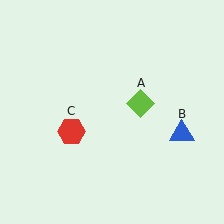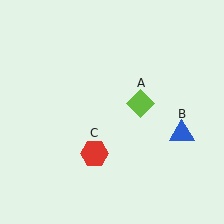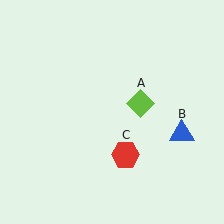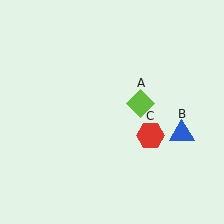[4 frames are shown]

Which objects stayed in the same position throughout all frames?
Lime diamond (object A) and blue triangle (object B) remained stationary.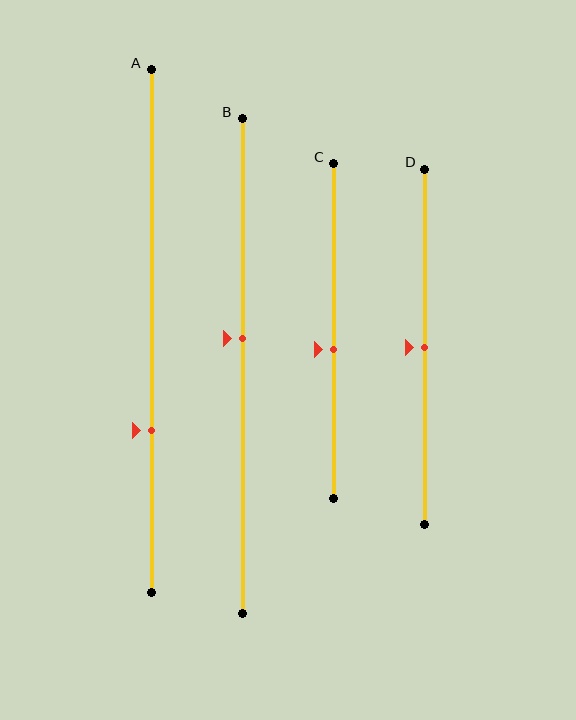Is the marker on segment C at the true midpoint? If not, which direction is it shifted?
No, the marker on segment C is shifted downward by about 6% of the segment length.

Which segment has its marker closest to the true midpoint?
Segment D has its marker closest to the true midpoint.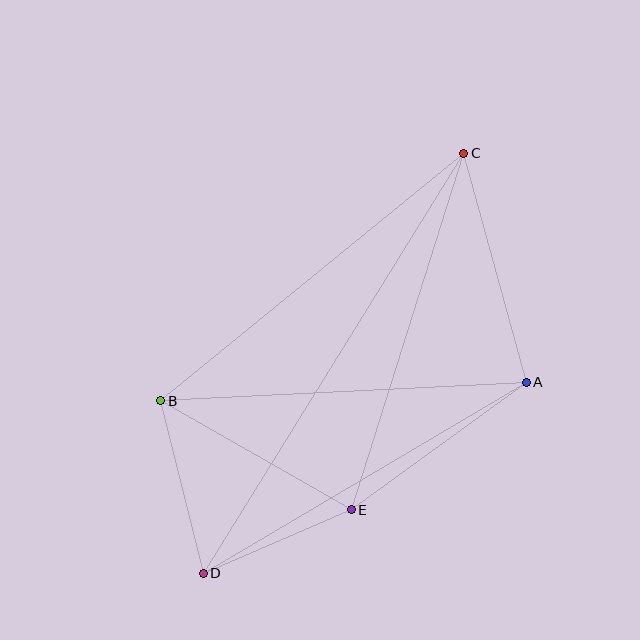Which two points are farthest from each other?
Points C and D are farthest from each other.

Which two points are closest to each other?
Points D and E are closest to each other.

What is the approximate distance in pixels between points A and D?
The distance between A and D is approximately 375 pixels.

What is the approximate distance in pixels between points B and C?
The distance between B and C is approximately 391 pixels.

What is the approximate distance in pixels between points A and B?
The distance between A and B is approximately 366 pixels.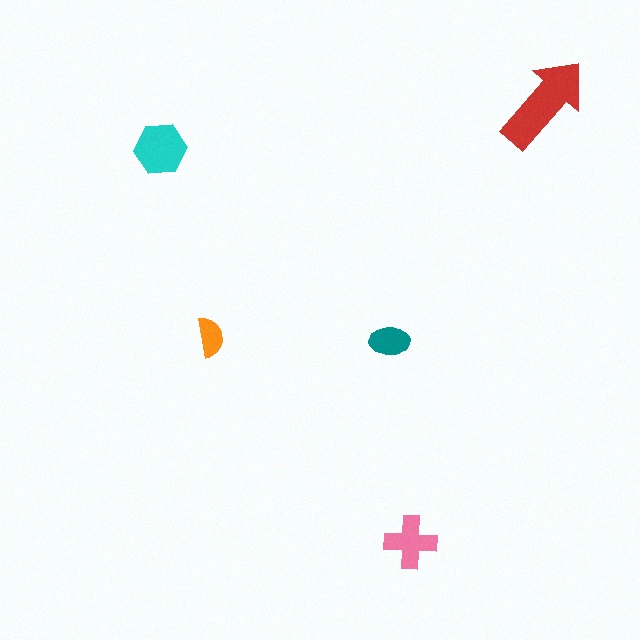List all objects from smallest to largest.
The orange semicircle, the teal ellipse, the pink cross, the cyan hexagon, the red arrow.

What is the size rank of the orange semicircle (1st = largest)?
5th.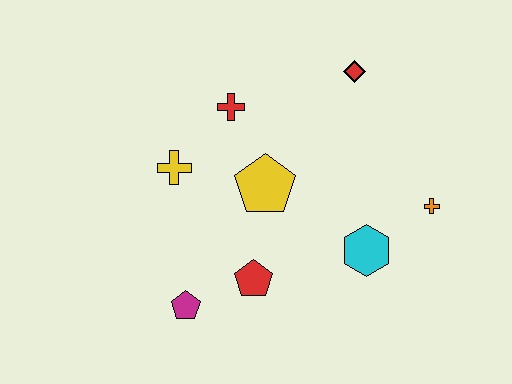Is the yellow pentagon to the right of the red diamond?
No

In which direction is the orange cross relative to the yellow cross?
The orange cross is to the right of the yellow cross.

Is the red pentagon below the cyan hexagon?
Yes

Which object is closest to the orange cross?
The cyan hexagon is closest to the orange cross.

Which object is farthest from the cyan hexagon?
The yellow cross is farthest from the cyan hexagon.